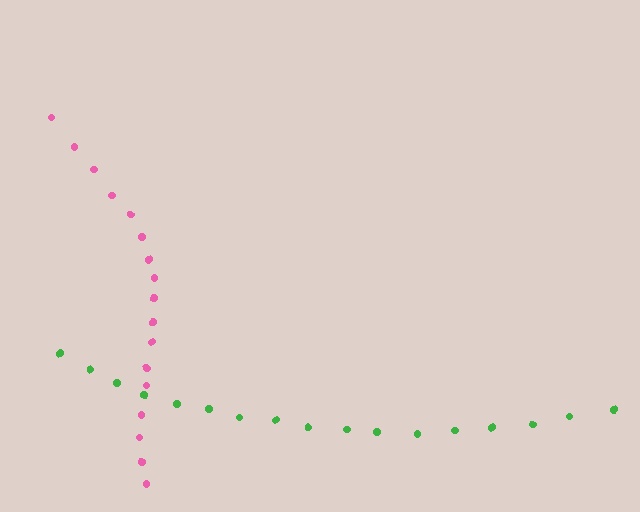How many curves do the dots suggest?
There are 2 distinct paths.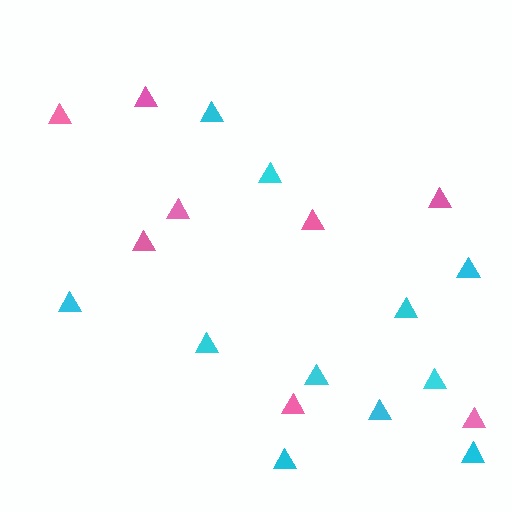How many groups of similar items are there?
There are 2 groups: one group of pink triangles (8) and one group of cyan triangles (11).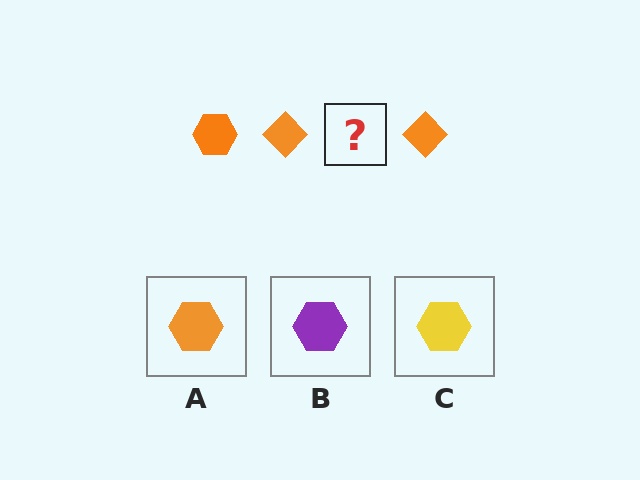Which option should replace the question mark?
Option A.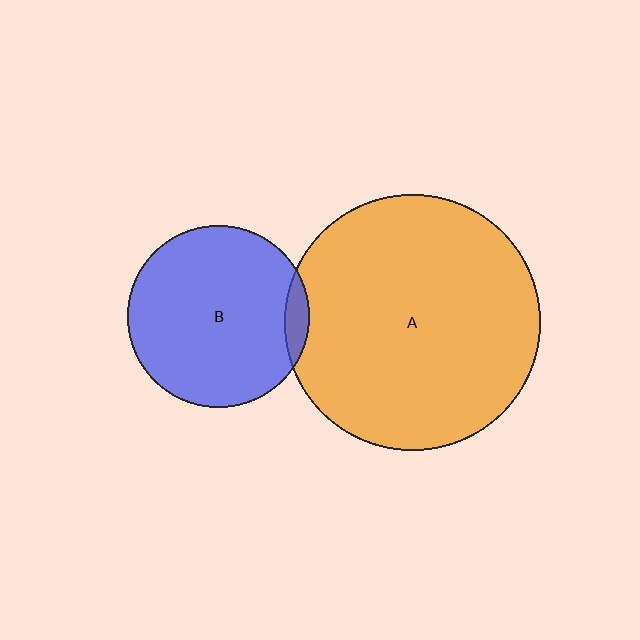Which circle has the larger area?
Circle A (orange).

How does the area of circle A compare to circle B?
Approximately 2.0 times.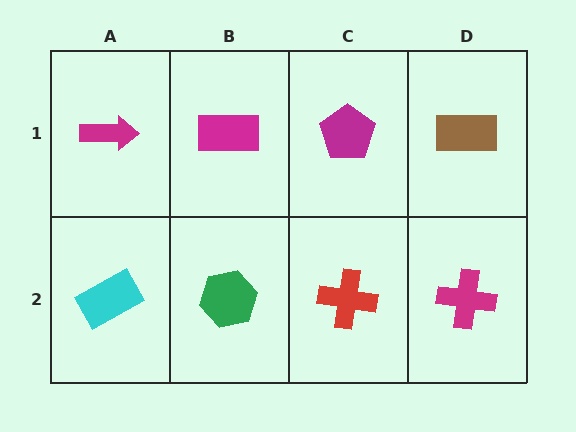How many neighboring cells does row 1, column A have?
2.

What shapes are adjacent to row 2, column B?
A magenta rectangle (row 1, column B), a cyan rectangle (row 2, column A), a red cross (row 2, column C).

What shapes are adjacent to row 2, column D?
A brown rectangle (row 1, column D), a red cross (row 2, column C).